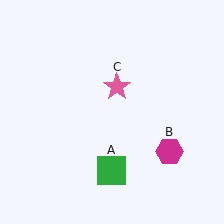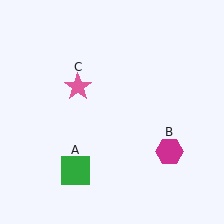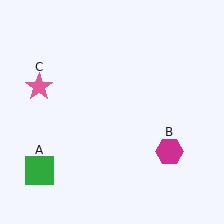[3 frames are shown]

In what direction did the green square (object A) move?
The green square (object A) moved left.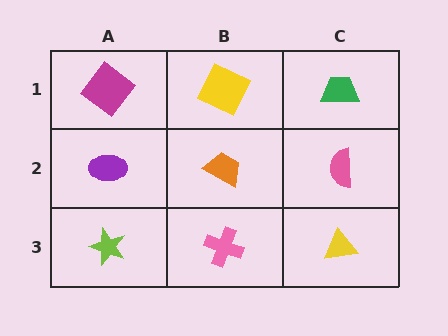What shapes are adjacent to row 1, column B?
An orange trapezoid (row 2, column B), a magenta diamond (row 1, column A), a green trapezoid (row 1, column C).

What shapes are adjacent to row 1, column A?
A purple ellipse (row 2, column A), a yellow square (row 1, column B).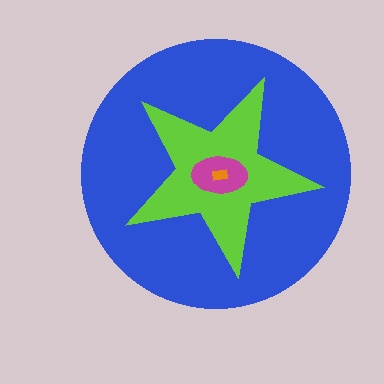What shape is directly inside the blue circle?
The lime star.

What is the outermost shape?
The blue circle.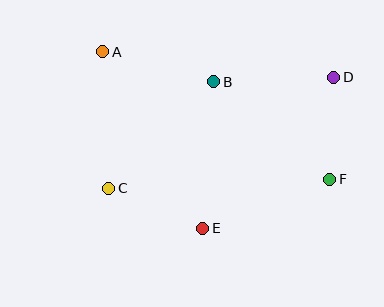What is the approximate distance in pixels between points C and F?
The distance between C and F is approximately 221 pixels.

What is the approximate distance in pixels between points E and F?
The distance between E and F is approximately 136 pixels.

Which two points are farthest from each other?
Points A and F are farthest from each other.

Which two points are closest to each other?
Points D and F are closest to each other.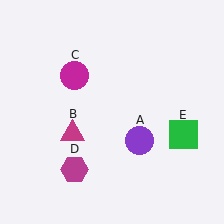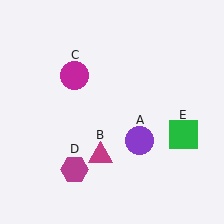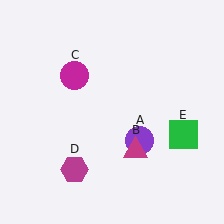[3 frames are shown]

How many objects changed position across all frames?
1 object changed position: magenta triangle (object B).